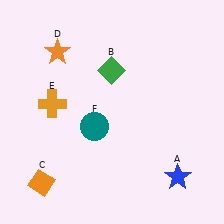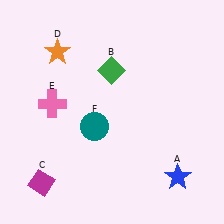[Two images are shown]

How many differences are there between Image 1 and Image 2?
There are 2 differences between the two images.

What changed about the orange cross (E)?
In Image 1, E is orange. In Image 2, it changed to pink.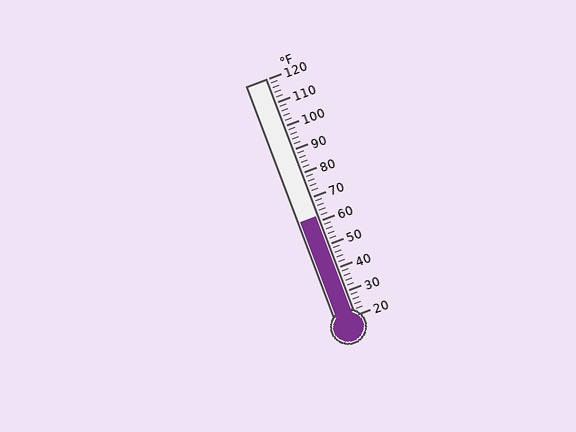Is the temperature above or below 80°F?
The temperature is below 80°F.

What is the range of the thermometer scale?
The thermometer scale ranges from 20°F to 120°F.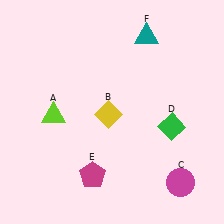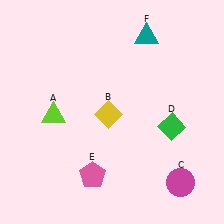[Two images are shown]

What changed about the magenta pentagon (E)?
In Image 1, E is magenta. In Image 2, it changed to pink.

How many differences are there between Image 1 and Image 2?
There is 1 difference between the two images.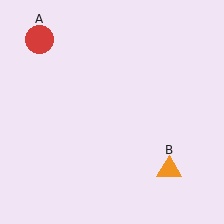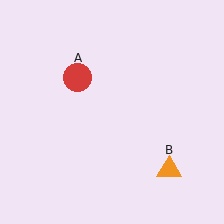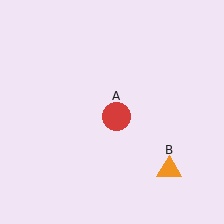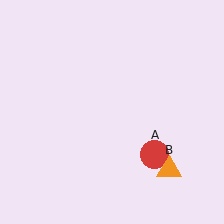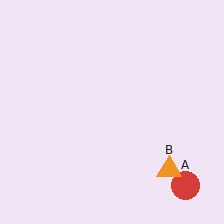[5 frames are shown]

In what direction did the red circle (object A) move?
The red circle (object A) moved down and to the right.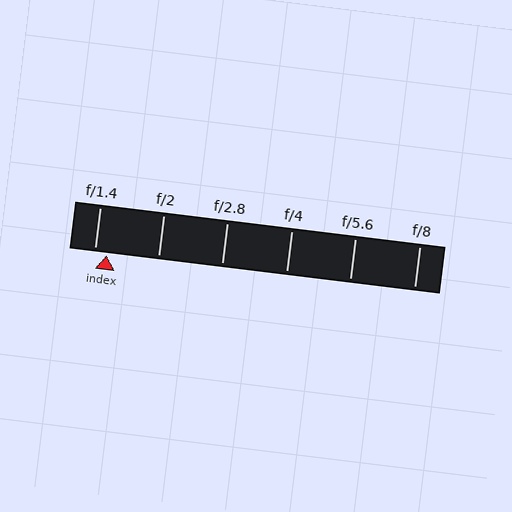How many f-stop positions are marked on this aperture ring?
There are 6 f-stop positions marked.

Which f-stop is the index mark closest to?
The index mark is closest to f/1.4.